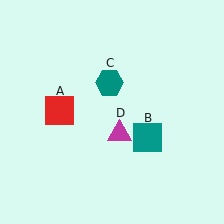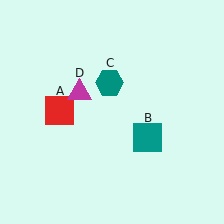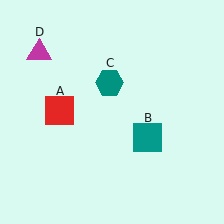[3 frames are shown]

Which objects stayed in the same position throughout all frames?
Red square (object A) and teal square (object B) and teal hexagon (object C) remained stationary.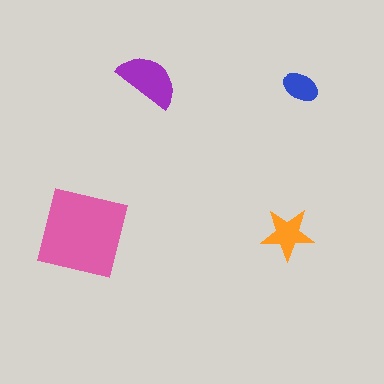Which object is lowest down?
The orange star is bottommost.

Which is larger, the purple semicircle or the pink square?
The pink square.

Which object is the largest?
The pink square.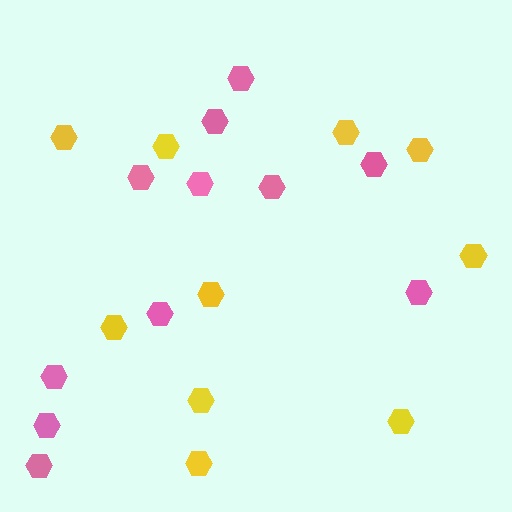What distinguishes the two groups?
There are 2 groups: one group of yellow hexagons (10) and one group of pink hexagons (11).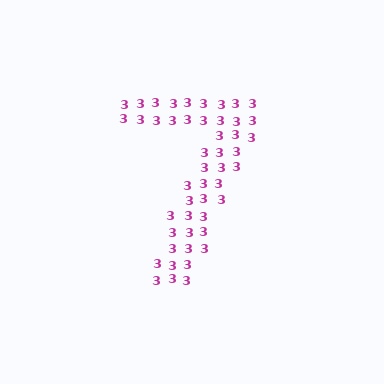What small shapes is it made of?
It is made of small digit 3's.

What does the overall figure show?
The overall figure shows the digit 7.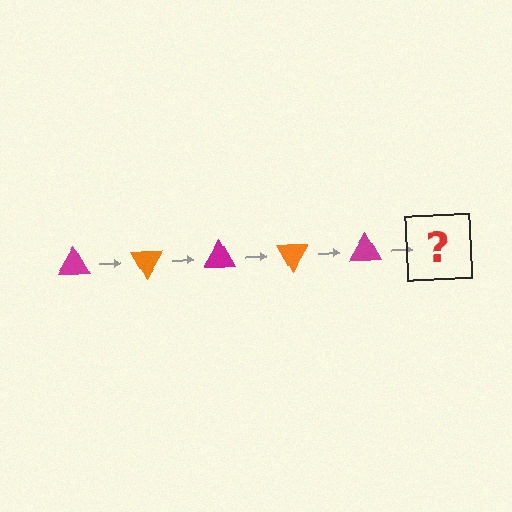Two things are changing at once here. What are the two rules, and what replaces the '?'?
The two rules are that it rotates 60 degrees each step and the color cycles through magenta and orange. The '?' should be an orange triangle, rotated 300 degrees from the start.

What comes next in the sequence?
The next element should be an orange triangle, rotated 300 degrees from the start.